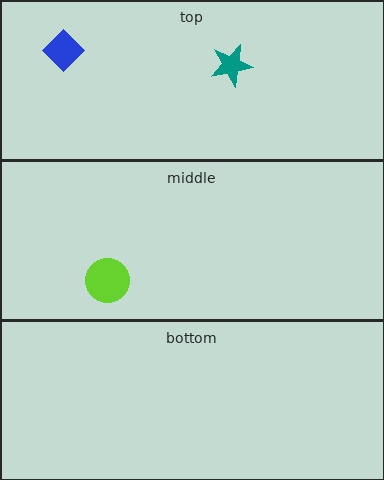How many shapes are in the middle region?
1.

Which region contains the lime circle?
The middle region.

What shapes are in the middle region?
The lime circle.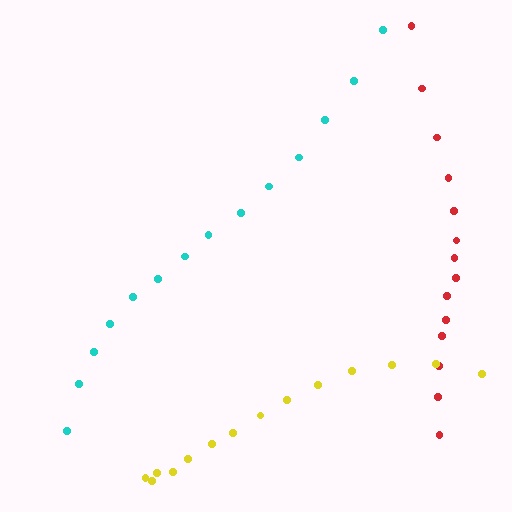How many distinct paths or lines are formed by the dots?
There are 3 distinct paths.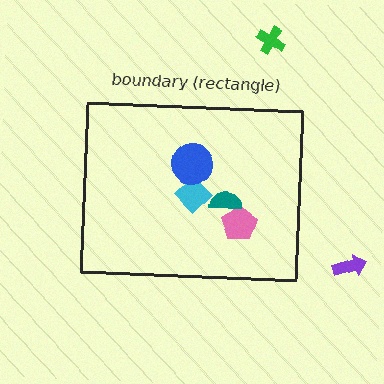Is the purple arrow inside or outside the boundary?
Outside.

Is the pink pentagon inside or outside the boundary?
Inside.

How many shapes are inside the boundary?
4 inside, 2 outside.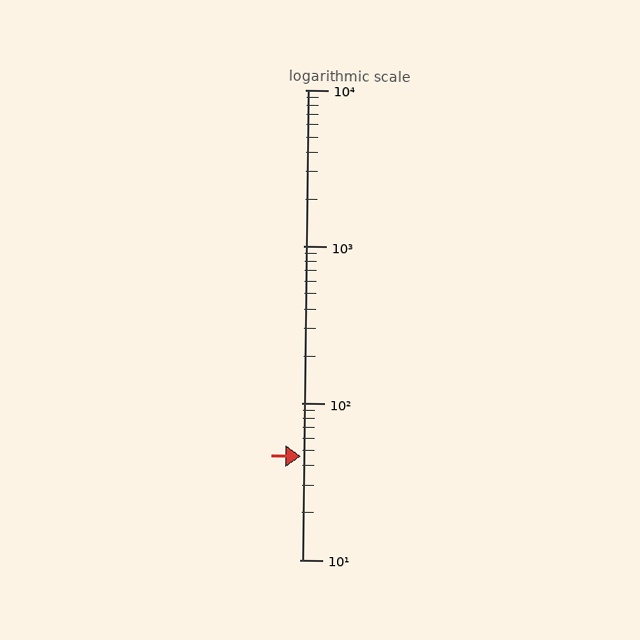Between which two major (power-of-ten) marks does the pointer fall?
The pointer is between 10 and 100.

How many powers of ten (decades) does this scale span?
The scale spans 3 decades, from 10 to 10000.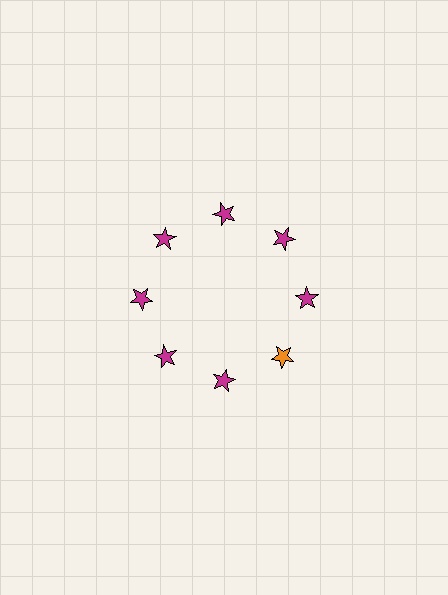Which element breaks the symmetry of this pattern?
The orange star at roughly the 4 o'clock position breaks the symmetry. All other shapes are magenta stars.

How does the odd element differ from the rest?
It has a different color: orange instead of magenta.